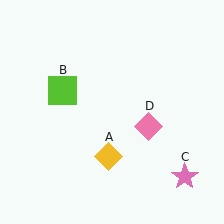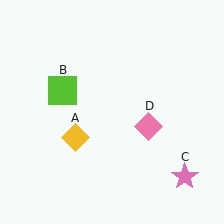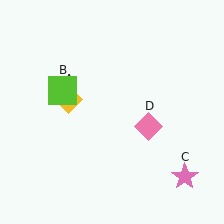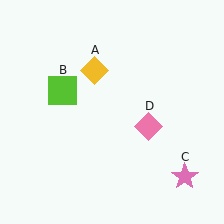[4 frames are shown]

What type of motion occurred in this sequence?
The yellow diamond (object A) rotated clockwise around the center of the scene.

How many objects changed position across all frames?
1 object changed position: yellow diamond (object A).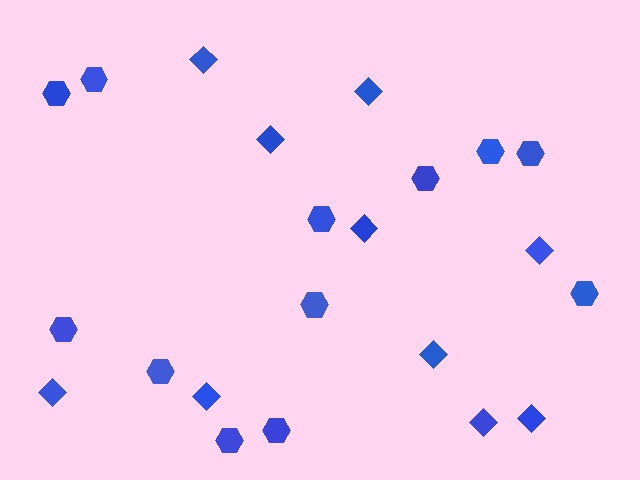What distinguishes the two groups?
There are 2 groups: one group of hexagons (12) and one group of diamonds (10).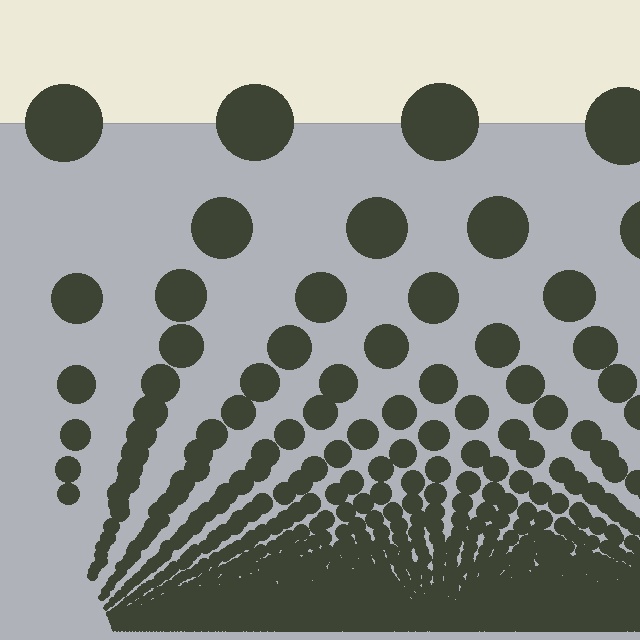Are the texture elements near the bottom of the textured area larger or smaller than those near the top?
Smaller. The gradient is inverted — elements near the bottom are smaller and denser.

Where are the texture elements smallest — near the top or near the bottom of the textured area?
Near the bottom.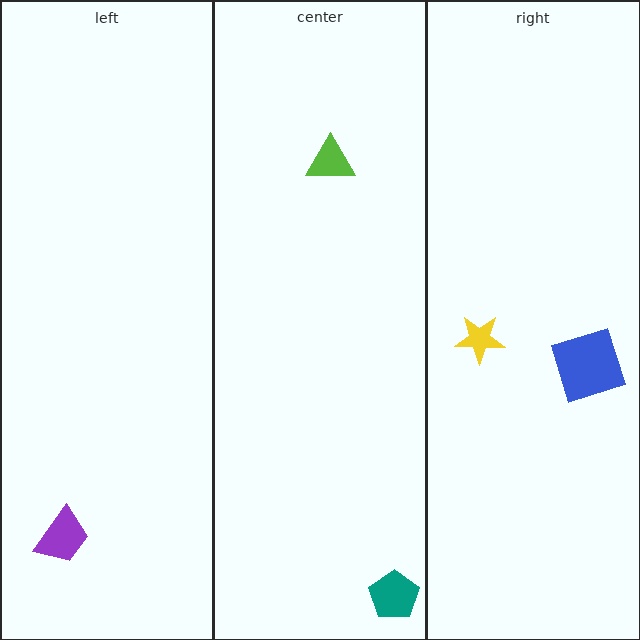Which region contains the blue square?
The right region.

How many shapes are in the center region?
2.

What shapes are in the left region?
The purple trapezoid.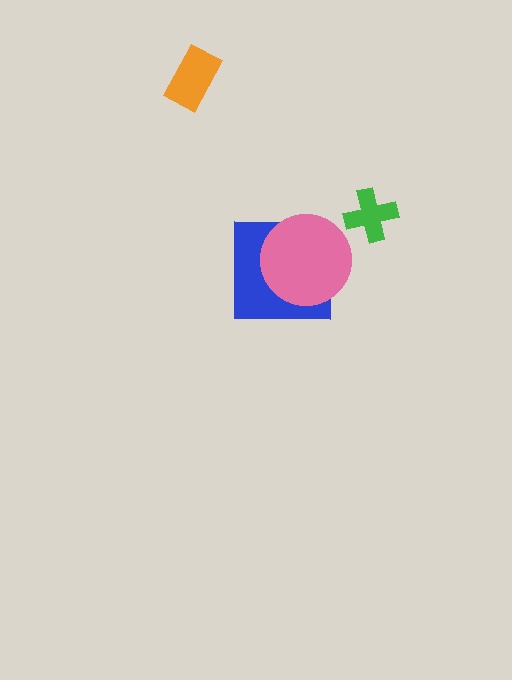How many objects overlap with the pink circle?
1 object overlaps with the pink circle.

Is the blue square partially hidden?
Yes, it is partially covered by another shape.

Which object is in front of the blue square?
The pink circle is in front of the blue square.